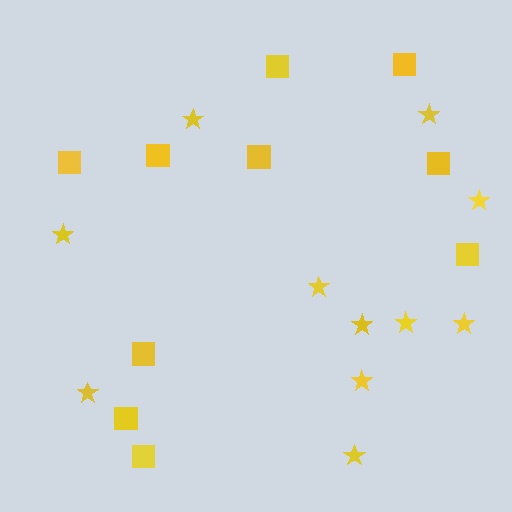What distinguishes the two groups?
There are 2 groups: one group of squares (10) and one group of stars (11).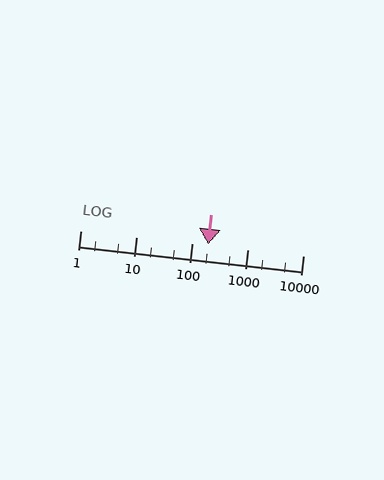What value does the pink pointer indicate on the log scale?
The pointer indicates approximately 200.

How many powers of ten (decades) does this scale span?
The scale spans 4 decades, from 1 to 10000.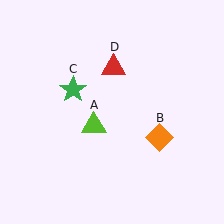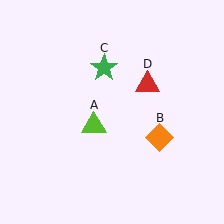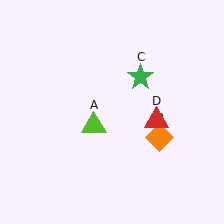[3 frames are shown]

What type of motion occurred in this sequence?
The green star (object C), red triangle (object D) rotated clockwise around the center of the scene.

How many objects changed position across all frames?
2 objects changed position: green star (object C), red triangle (object D).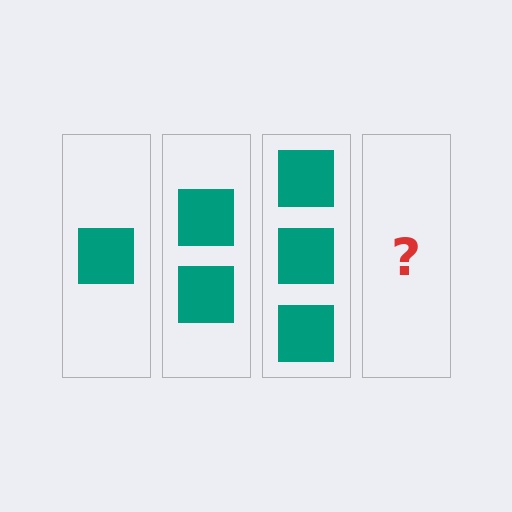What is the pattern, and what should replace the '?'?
The pattern is that each step adds one more square. The '?' should be 4 squares.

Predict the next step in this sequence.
The next step is 4 squares.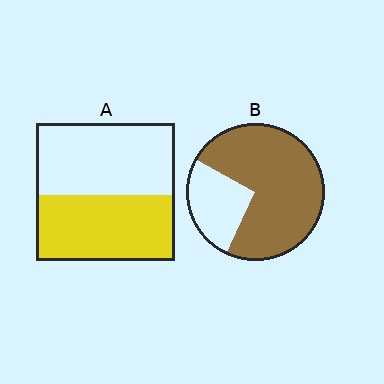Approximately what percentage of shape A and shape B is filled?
A is approximately 50% and B is approximately 75%.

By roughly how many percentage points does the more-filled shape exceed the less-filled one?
By roughly 25 percentage points (B over A).